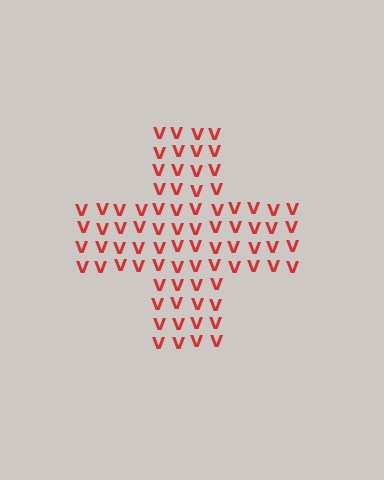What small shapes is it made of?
It is made of small letter V's.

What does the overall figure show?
The overall figure shows a cross.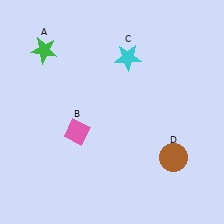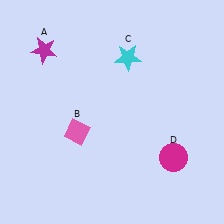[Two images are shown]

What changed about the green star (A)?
In Image 1, A is green. In Image 2, it changed to magenta.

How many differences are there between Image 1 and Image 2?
There are 2 differences between the two images.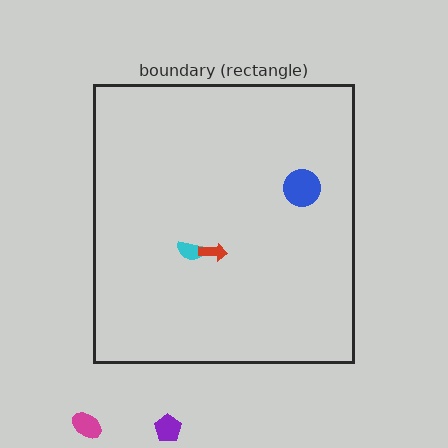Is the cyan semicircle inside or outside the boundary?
Inside.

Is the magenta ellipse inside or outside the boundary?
Outside.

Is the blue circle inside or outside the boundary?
Inside.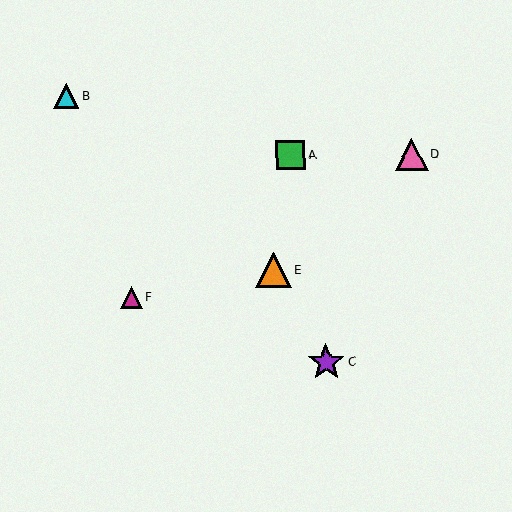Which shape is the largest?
The purple star (labeled C) is the largest.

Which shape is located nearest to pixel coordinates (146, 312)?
The magenta triangle (labeled F) at (132, 297) is nearest to that location.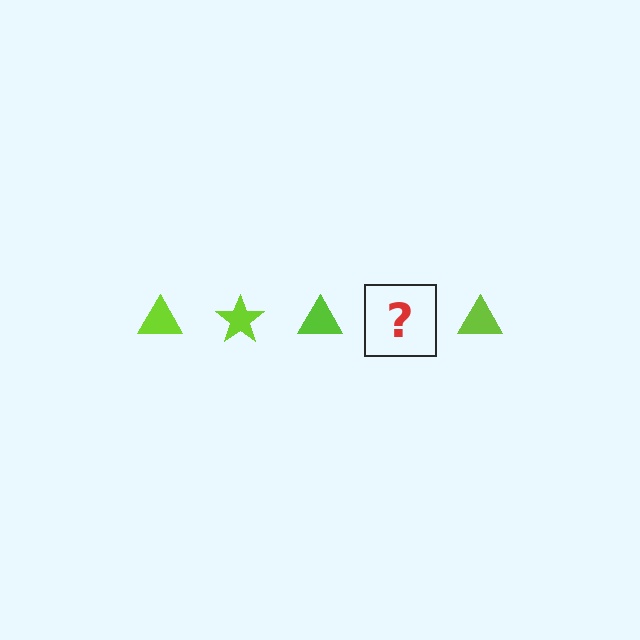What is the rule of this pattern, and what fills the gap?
The rule is that the pattern cycles through triangle, star shapes in lime. The gap should be filled with a lime star.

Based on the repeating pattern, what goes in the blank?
The blank should be a lime star.